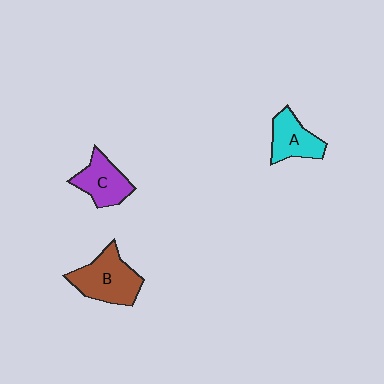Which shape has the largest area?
Shape B (brown).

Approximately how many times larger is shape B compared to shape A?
Approximately 1.4 times.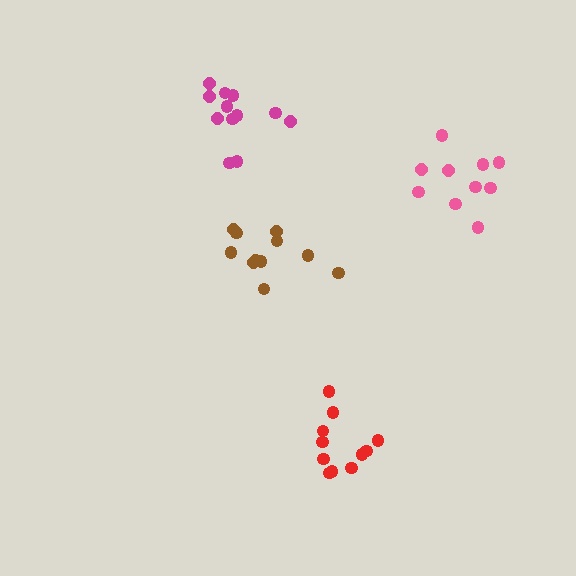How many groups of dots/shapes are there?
There are 4 groups.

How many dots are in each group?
Group 1: 12 dots, Group 2: 10 dots, Group 3: 11 dots, Group 4: 11 dots (44 total).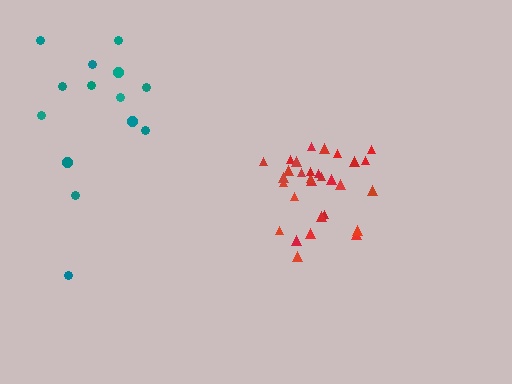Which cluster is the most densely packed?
Red.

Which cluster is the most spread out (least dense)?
Teal.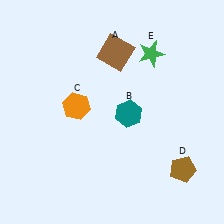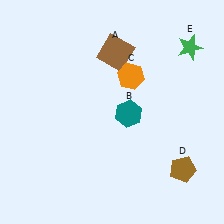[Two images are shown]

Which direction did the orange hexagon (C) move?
The orange hexagon (C) moved right.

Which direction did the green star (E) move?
The green star (E) moved right.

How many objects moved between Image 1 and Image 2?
2 objects moved between the two images.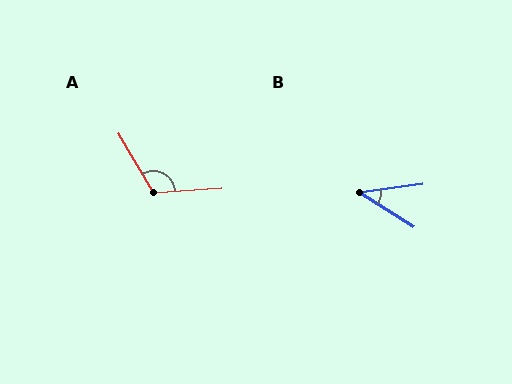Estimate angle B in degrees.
Approximately 40 degrees.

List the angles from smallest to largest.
B (40°), A (116°).